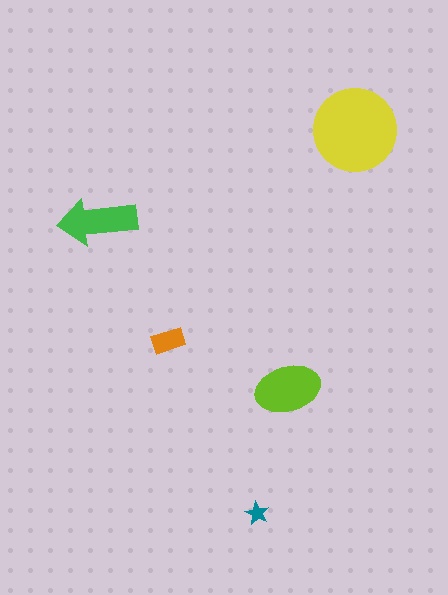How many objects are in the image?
There are 5 objects in the image.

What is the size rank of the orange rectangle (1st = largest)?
4th.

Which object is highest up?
The yellow circle is topmost.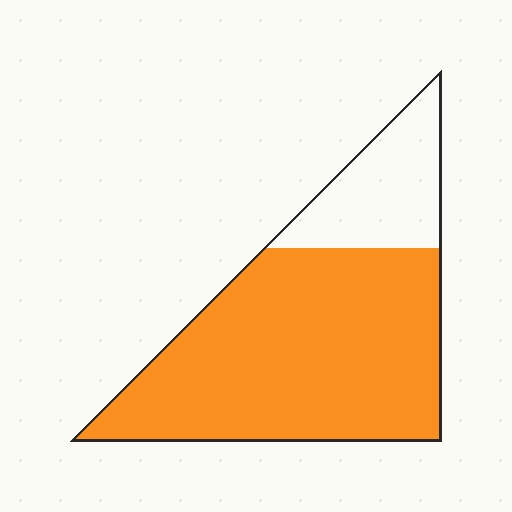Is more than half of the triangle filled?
Yes.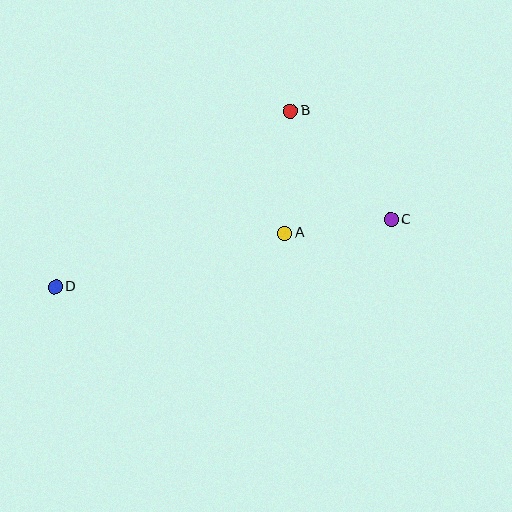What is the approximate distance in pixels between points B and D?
The distance between B and D is approximately 294 pixels.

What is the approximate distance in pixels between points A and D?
The distance between A and D is approximately 236 pixels.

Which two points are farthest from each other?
Points C and D are farthest from each other.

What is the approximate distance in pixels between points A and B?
The distance between A and B is approximately 123 pixels.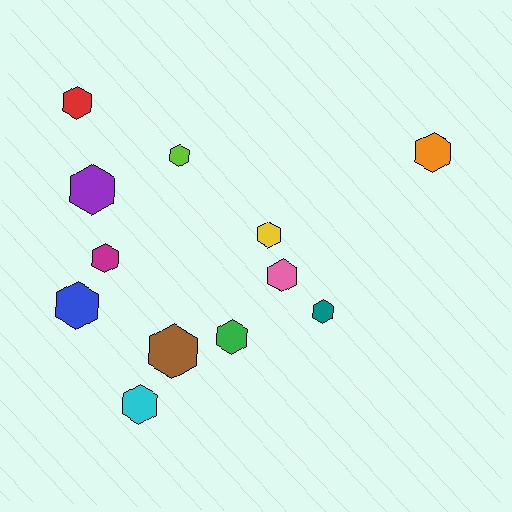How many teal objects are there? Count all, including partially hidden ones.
There is 1 teal object.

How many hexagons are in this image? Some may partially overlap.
There are 12 hexagons.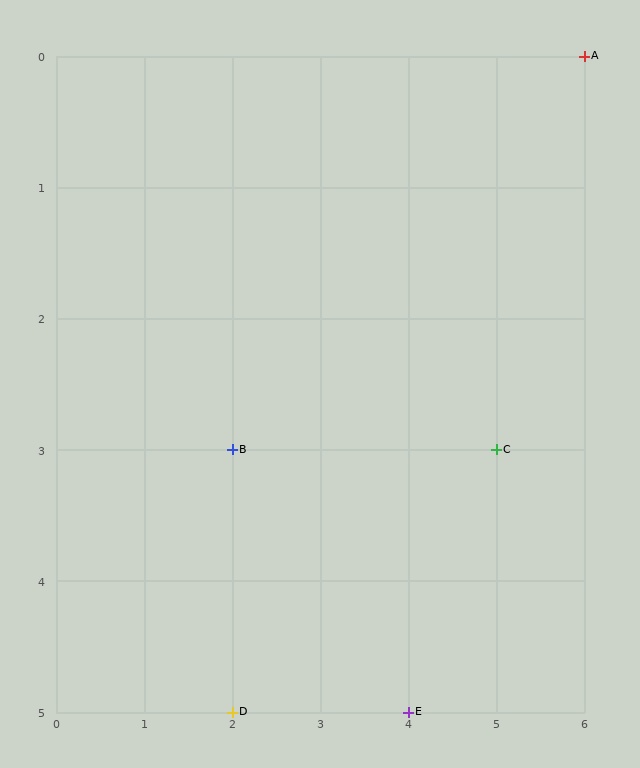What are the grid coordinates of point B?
Point B is at grid coordinates (2, 3).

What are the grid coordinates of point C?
Point C is at grid coordinates (5, 3).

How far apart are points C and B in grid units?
Points C and B are 3 columns apart.